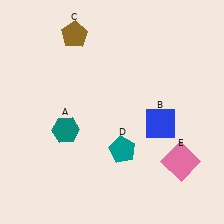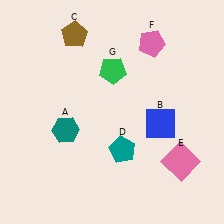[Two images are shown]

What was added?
A pink pentagon (F), a green pentagon (G) were added in Image 2.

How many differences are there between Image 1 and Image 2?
There are 2 differences between the two images.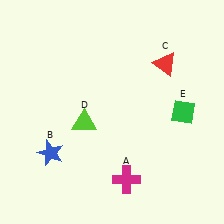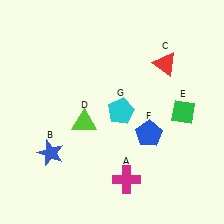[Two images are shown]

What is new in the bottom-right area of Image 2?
A blue pentagon (F) was added in the bottom-right area of Image 2.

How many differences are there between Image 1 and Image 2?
There are 2 differences between the two images.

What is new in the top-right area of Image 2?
A cyan pentagon (G) was added in the top-right area of Image 2.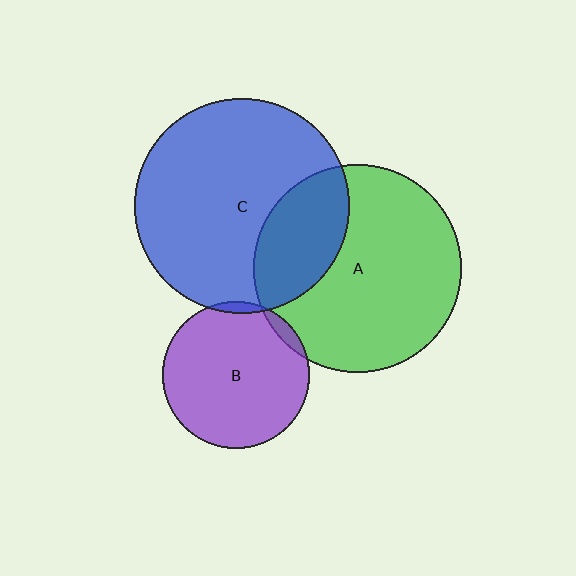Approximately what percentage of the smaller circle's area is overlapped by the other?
Approximately 5%.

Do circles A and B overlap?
Yes.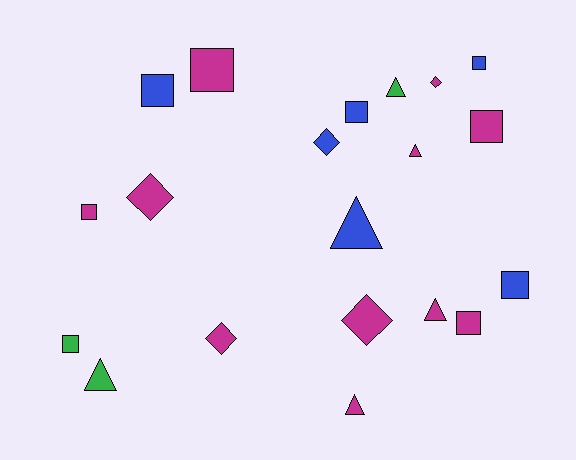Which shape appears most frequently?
Square, with 9 objects.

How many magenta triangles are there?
There are 3 magenta triangles.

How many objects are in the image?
There are 20 objects.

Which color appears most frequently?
Magenta, with 11 objects.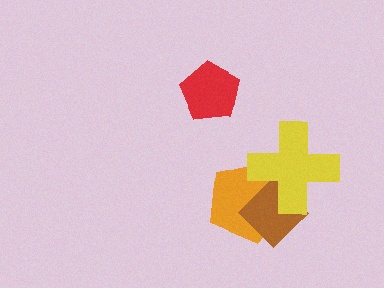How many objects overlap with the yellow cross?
2 objects overlap with the yellow cross.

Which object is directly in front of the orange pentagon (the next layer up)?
The brown diamond is directly in front of the orange pentagon.